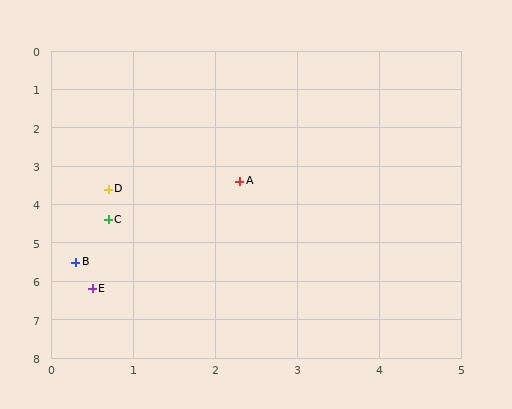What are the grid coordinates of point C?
Point C is at approximately (0.7, 4.4).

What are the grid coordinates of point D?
Point D is at approximately (0.7, 3.6).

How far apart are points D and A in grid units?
Points D and A are about 1.6 grid units apart.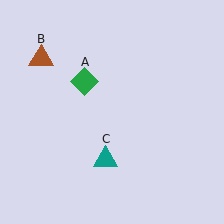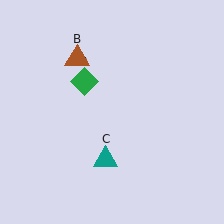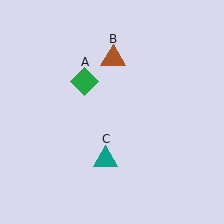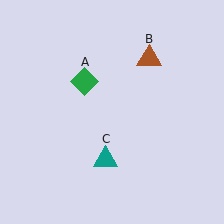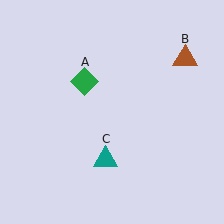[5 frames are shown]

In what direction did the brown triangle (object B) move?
The brown triangle (object B) moved right.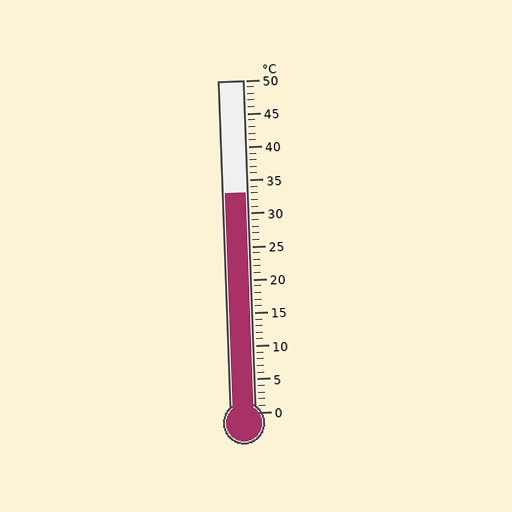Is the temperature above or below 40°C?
The temperature is below 40°C.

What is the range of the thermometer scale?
The thermometer scale ranges from 0°C to 50°C.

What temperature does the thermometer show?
The thermometer shows approximately 33°C.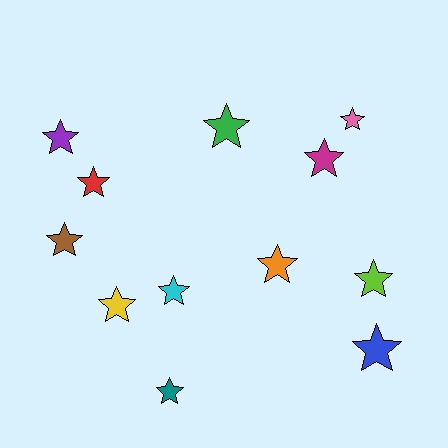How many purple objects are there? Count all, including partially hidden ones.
There is 1 purple object.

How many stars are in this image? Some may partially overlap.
There are 12 stars.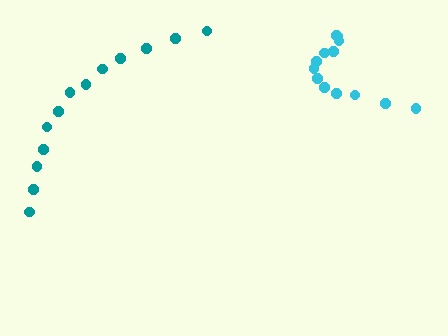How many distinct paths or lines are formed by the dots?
There are 2 distinct paths.